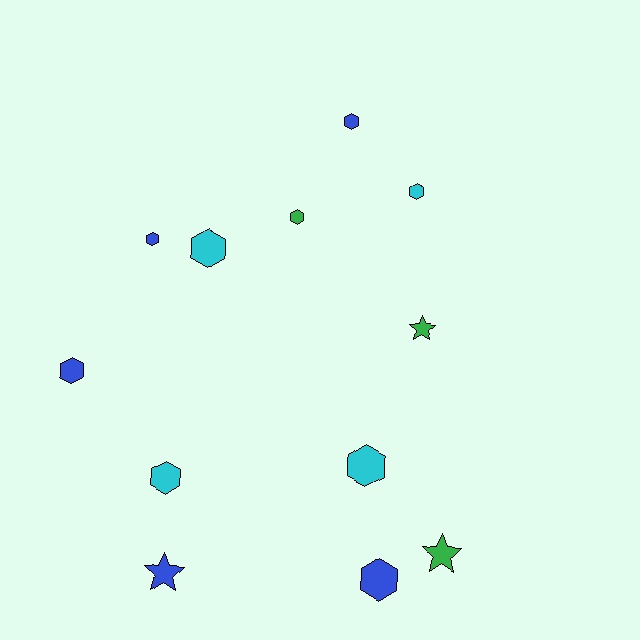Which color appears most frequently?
Blue, with 5 objects.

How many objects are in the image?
There are 12 objects.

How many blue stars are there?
There is 1 blue star.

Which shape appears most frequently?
Hexagon, with 9 objects.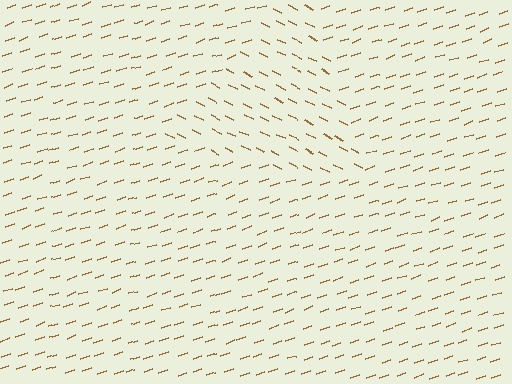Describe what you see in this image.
The image is filled with small brown line segments. A triangle region in the image has lines oriented differently from the surrounding lines, creating a visible texture boundary.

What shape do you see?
I see a triangle.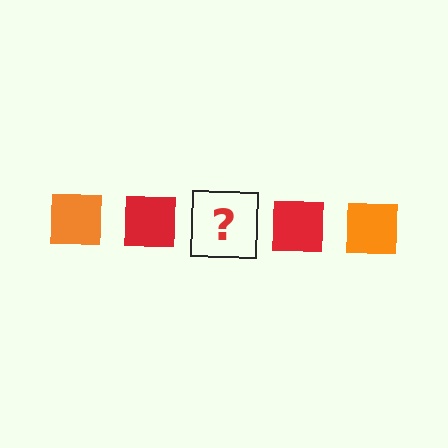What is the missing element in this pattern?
The missing element is an orange square.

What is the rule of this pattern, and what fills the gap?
The rule is that the pattern cycles through orange, red squares. The gap should be filled with an orange square.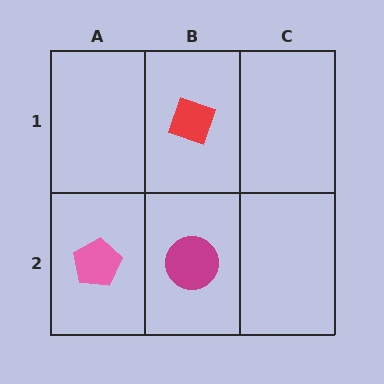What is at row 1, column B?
A red diamond.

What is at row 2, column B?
A magenta circle.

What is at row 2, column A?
A pink pentagon.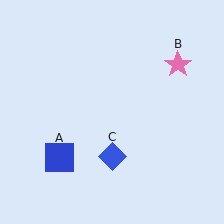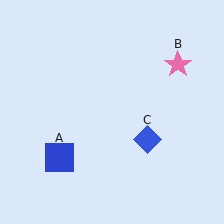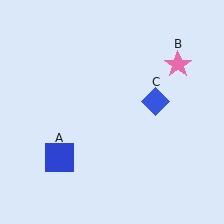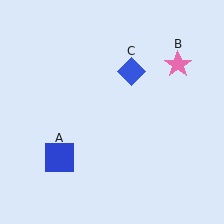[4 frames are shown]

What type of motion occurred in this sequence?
The blue diamond (object C) rotated counterclockwise around the center of the scene.